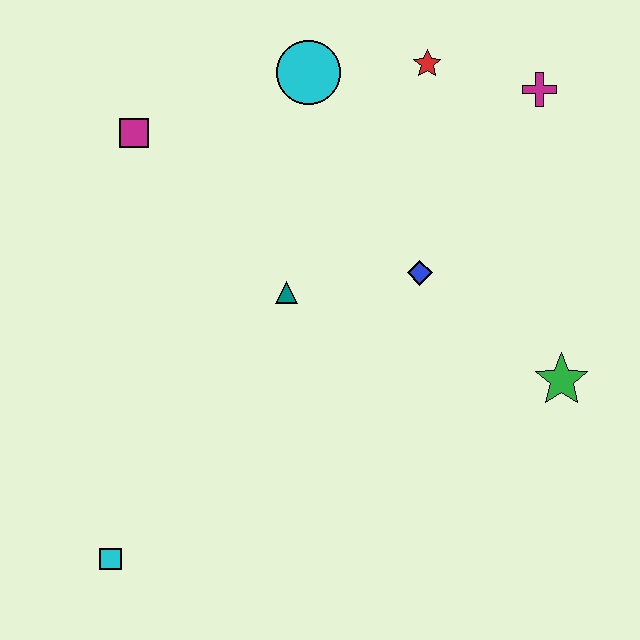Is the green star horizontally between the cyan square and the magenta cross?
No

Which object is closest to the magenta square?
The cyan circle is closest to the magenta square.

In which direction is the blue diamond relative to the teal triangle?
The blue diamond is to the right of the teal triangle.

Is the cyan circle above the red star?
No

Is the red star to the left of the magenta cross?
Yes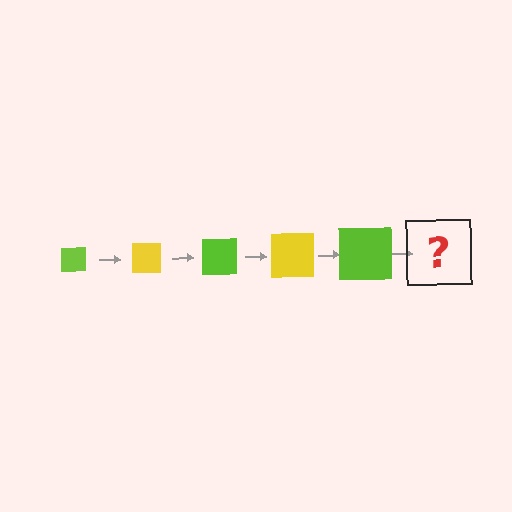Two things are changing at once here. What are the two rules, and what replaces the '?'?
The two rules are that the square grows larger each step and the color cycles through lime and yellow. The '?' should be a yellow square, larger than the previous one.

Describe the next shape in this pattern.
It should be a yellow square, larger than the previous one.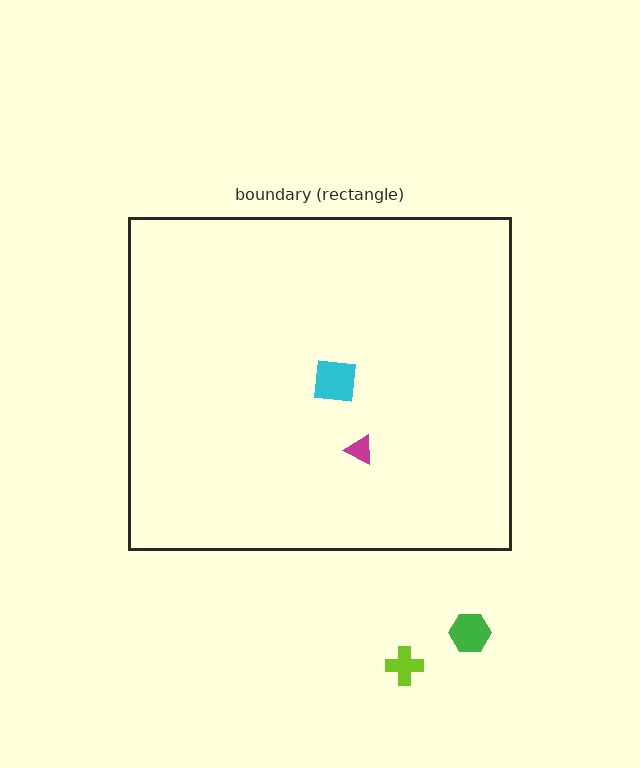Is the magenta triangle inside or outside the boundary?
Inside.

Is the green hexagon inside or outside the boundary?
Outside.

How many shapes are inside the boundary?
2 inside, 2 outside.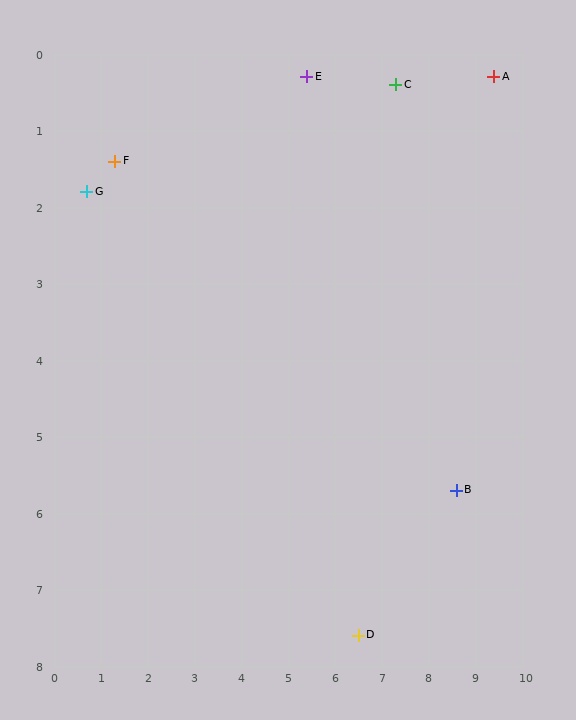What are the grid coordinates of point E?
Point E is at approximately (5.4, 0.3).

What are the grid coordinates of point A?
Point A is at approximately (9.4, 0.3).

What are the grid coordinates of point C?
Point C is at approximately (7.3, 0.4).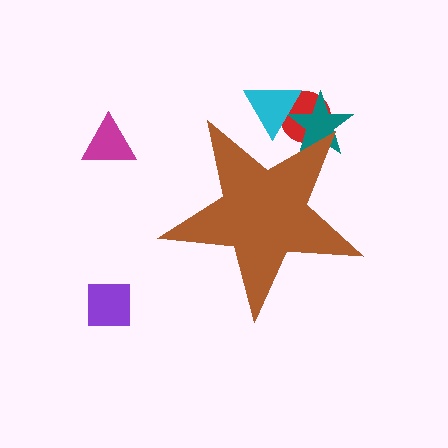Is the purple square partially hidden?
No, the purple square is fully visible.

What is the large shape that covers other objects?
A brown star.